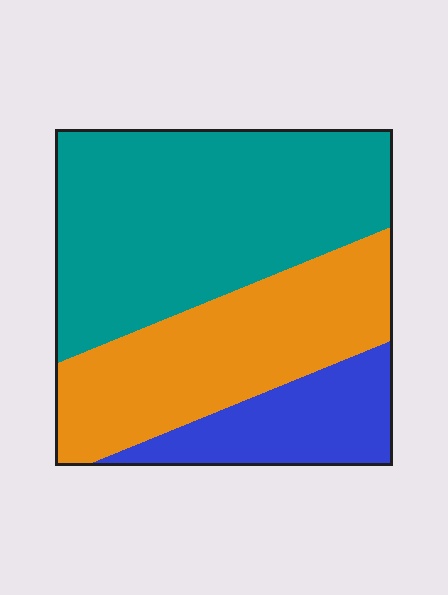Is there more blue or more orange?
Orange.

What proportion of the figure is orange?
Orange covers about 35% of the figure.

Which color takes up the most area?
Teal, at roughly 50%.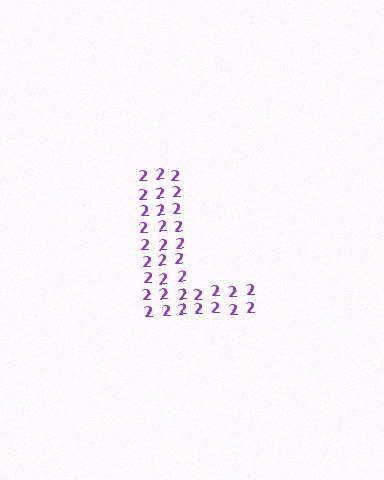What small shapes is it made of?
It is made of small digit 2's.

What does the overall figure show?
The overall figure shows the letter L.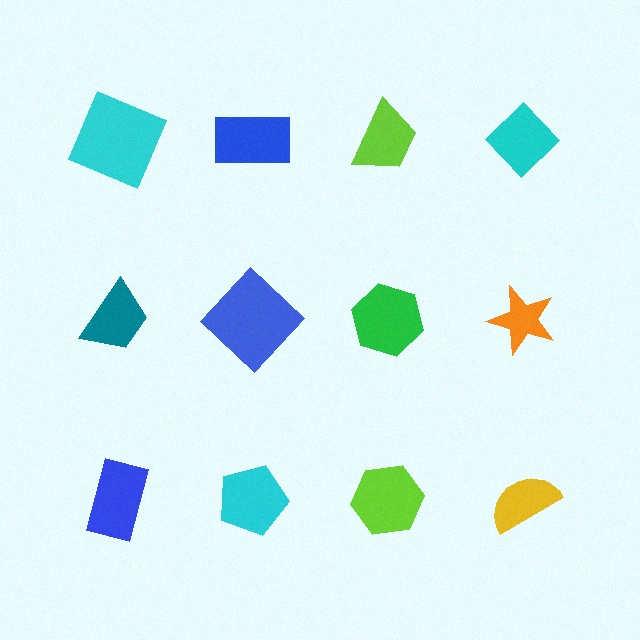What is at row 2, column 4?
An orange star.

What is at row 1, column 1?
A cyan square.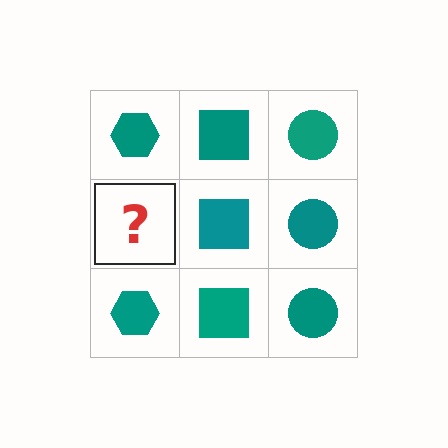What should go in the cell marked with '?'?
The missing cell should contain a teal hexagon.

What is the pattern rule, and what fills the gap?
The rule is that each column has a consistent shape. The gap should be filled with a teal hexagon.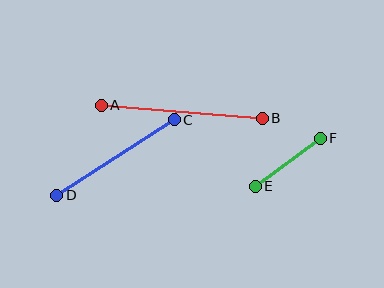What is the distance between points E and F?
The distance is approximately 80 pixels.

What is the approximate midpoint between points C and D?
The midpoint is at approximately (116, 157) pixels.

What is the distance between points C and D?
The distance is approximately 139 pixels.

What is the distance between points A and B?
The distance is approximately 161 pixels.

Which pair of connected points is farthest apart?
Points A and B are farthest apart.